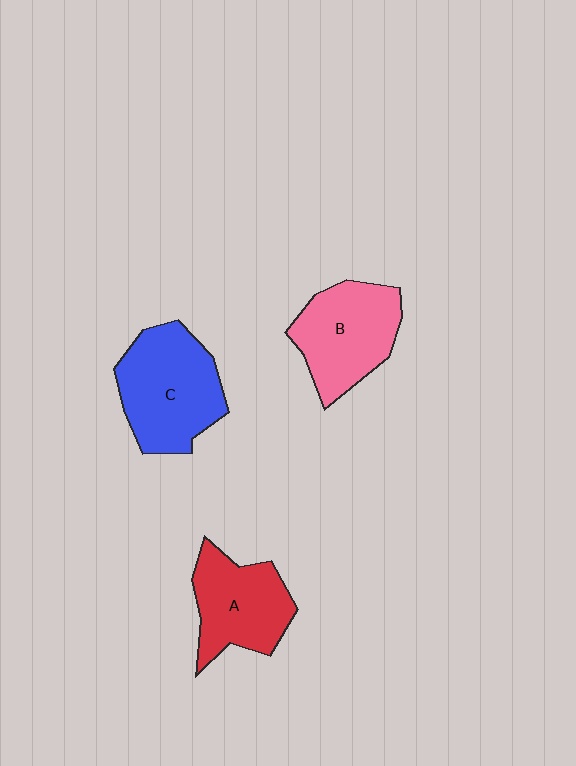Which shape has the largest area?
Shape C (blue).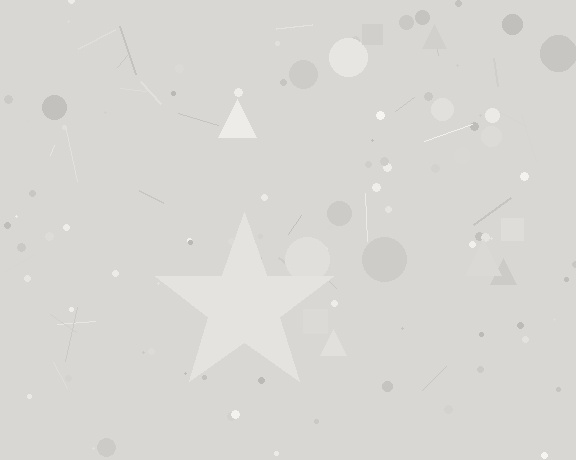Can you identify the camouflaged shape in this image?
The camouflaged shape is a star.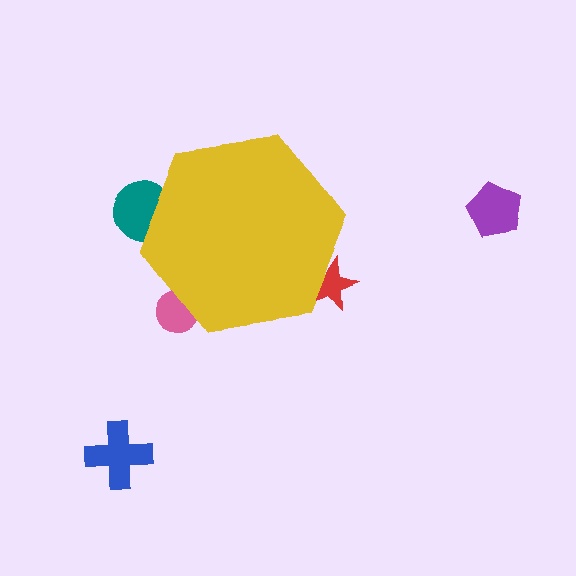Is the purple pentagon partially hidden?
No, the purple pentagon is fully visible.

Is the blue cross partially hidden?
No, the blue cross is fully visible.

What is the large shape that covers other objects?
A yellow hexagon.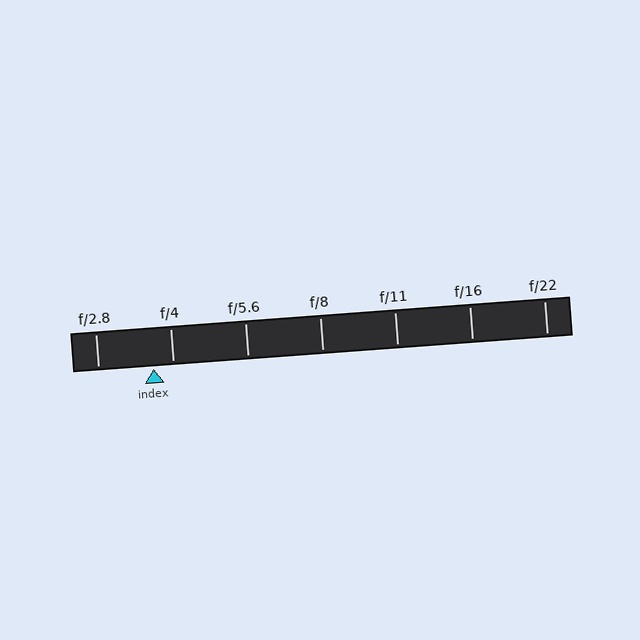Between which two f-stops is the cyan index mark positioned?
The index mark is between f/2.8 and f/4.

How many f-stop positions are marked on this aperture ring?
There are 7 f-stop positions marked.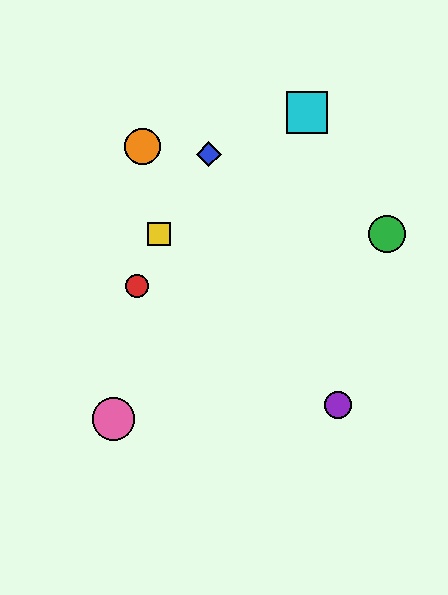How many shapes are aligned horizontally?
2 shapes (the green circle, the yellow square) are aligned horizontally.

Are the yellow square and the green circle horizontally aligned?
Yes, both are at y≈234.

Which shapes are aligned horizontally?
The green circle, the yellow square are aligned horizontally.